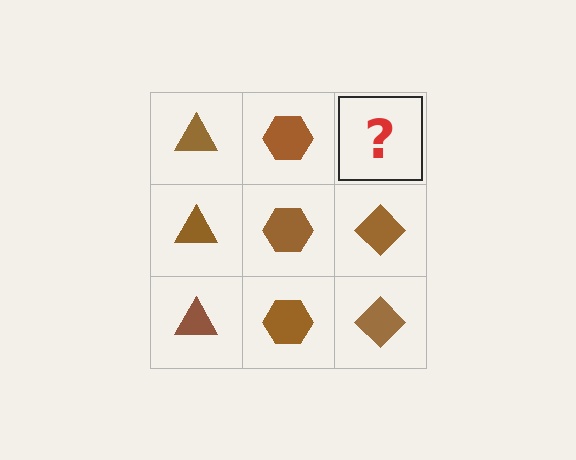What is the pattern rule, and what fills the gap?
The rule is that each column has a consistent shape. The gap should be filled with a brown diamond.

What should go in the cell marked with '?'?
The missing cell should contain a brown diamond.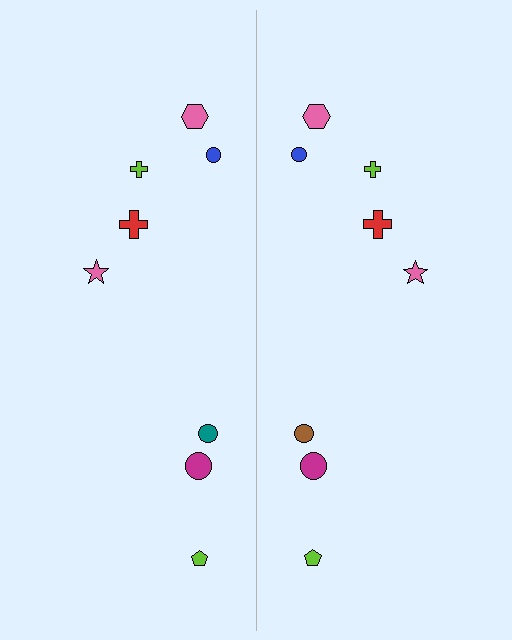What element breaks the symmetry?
The brown circle on the right side breaks the symmetry — its mirror counterpart is teal.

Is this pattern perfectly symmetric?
No, the pattern is not perfectly symmetric. The brown circle on the right side breaks the symmetry — its mirror counterpart is teal.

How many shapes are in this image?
There are 16 shapes in this image.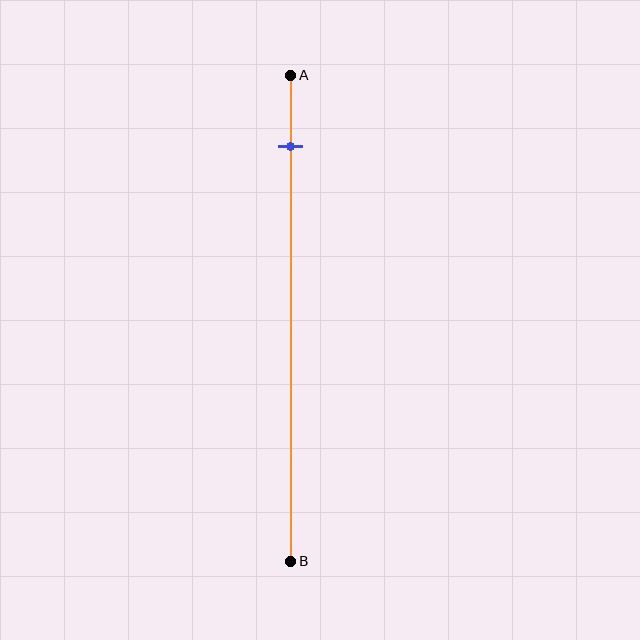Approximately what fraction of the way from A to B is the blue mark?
The blue mark is approximately 15% of the way from A to B.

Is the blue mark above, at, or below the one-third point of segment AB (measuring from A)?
The blue mark is above the one-third point of segment AB.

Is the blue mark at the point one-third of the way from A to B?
No, the mark is at about 15% from A, not at the 33% one-third point.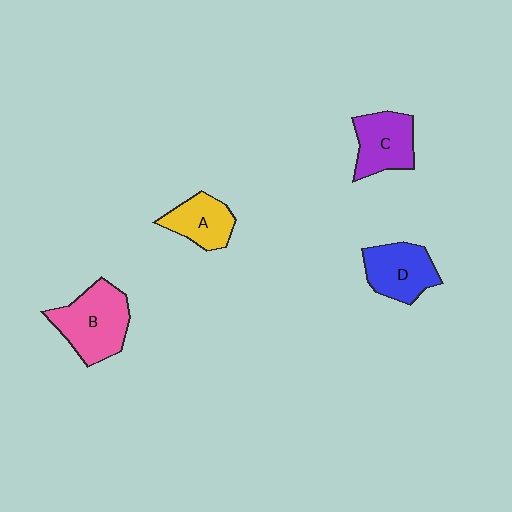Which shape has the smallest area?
Shape A (yellow).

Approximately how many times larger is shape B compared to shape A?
Approximately 1.6 times.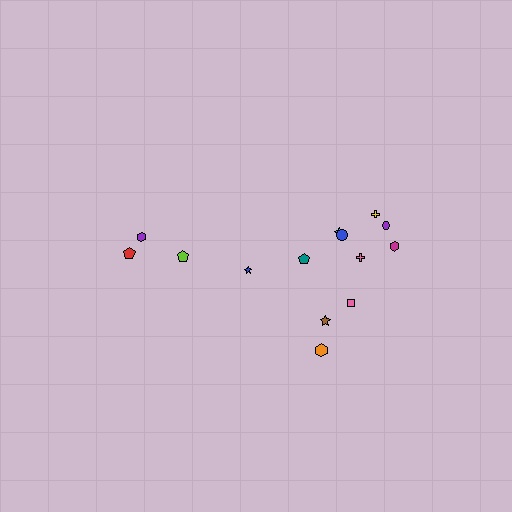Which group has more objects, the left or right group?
The right group.